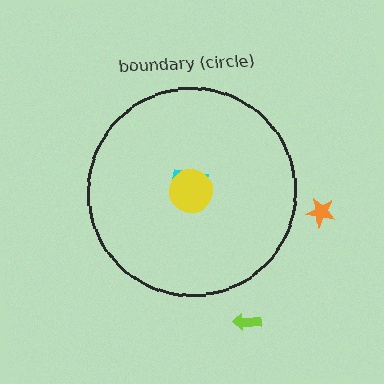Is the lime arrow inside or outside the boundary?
Outside.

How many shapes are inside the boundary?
2 inside, 2 outside.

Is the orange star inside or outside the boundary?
Outside.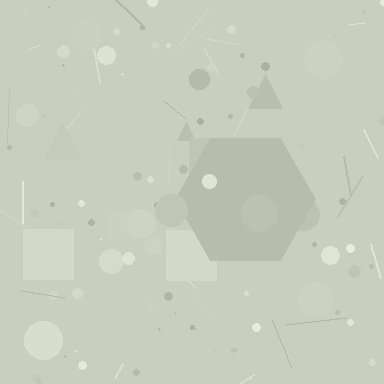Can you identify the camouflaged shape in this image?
The camouflaged shape is a hexagon.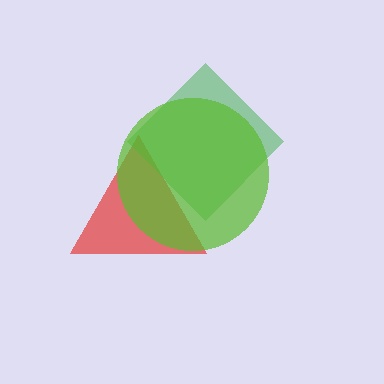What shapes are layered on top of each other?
The layered shapes are: a red triangle, a green diamond, a lime circle.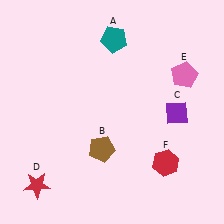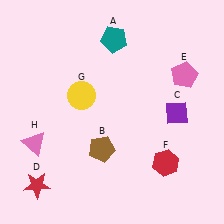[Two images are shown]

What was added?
A yellow circle (G), a pink triangle (H) were added in Image 2.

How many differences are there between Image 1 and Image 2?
There are 2 differences between the two images.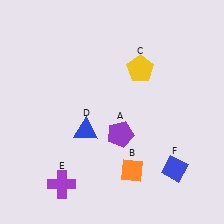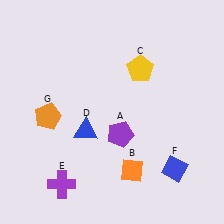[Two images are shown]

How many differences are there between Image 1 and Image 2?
There is 1 difference between the two images.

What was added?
An orange pentagon (G) was added in Image 2.